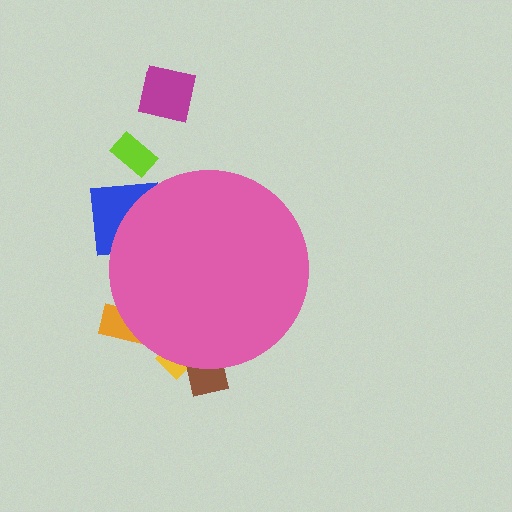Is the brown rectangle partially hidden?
Yes, the brown rectangle is partially hidden behind the pink circle.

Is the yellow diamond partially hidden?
Yes, the yellow diamond is partially hidden behind the pink circle.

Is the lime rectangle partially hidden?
No, the lime rectangle is fully visible.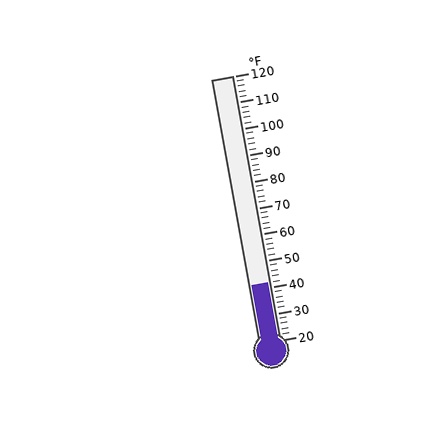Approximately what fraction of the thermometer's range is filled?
The thermometer is filled to approximately 20% of its range.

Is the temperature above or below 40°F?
The temperature is above 40°F.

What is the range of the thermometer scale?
The thermometer scale ranges from 20°F to 120°F.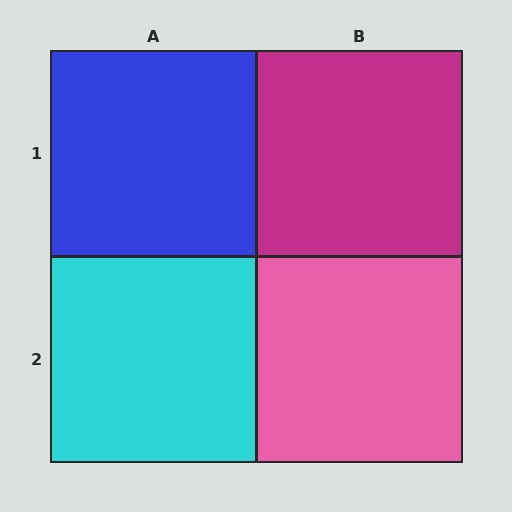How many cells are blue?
1 cell is blue.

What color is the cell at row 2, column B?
Pink.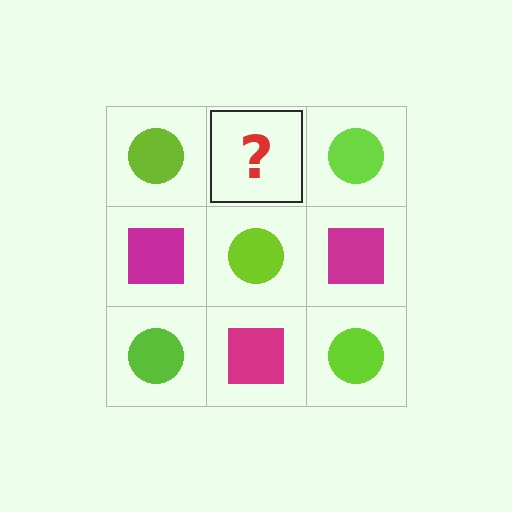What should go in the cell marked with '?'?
The missing cell should contain a magenta square.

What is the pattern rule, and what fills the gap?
The rule is that it alternates lime circle and magenta square in a checkerboard pattern. The gap should be filled with a magenta square.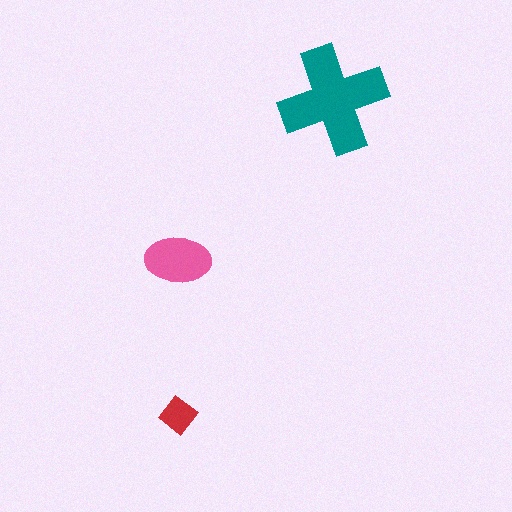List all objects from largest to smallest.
The teal cross, the pink ellipse, the red diamond.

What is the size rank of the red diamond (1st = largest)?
3rd.